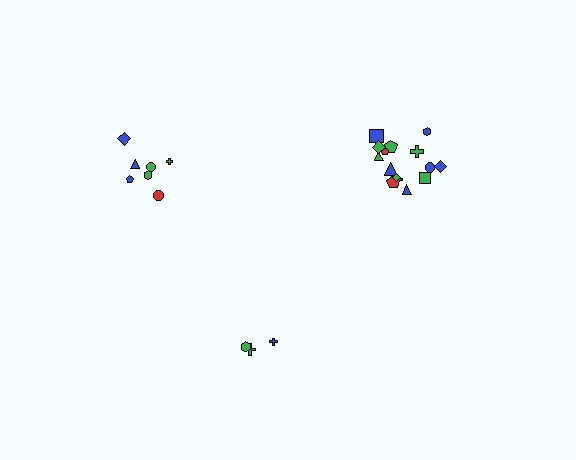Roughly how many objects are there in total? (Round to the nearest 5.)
Roughly 25 objects in total.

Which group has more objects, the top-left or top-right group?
The top-right group.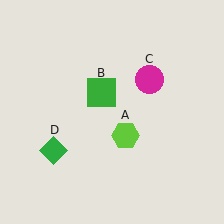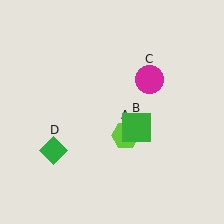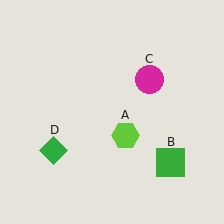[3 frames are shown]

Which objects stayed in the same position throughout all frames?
Lime hexagon (object A) and magenta circle (object C) and green diamond (object D) remained stationary.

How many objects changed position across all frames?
1 object changed position: green square (object B).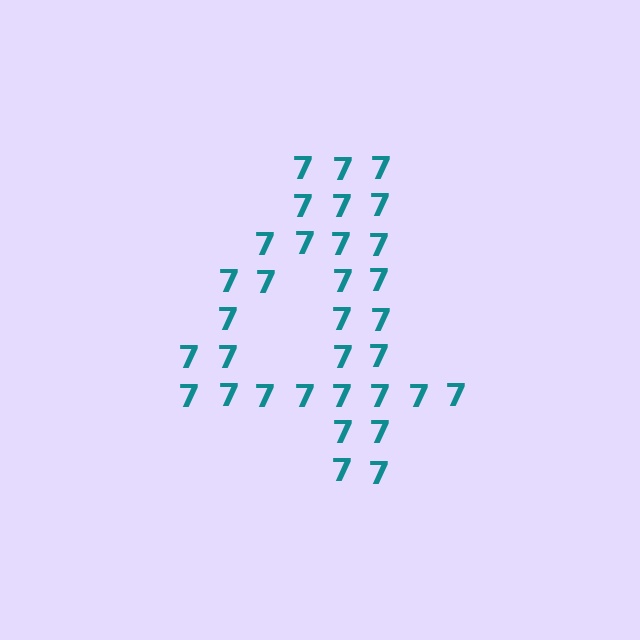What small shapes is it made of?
It is made of small digit 7's.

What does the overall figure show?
The overall figure shows the digit 4.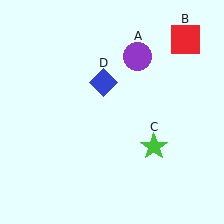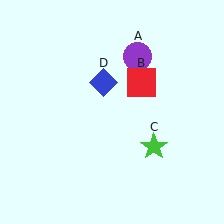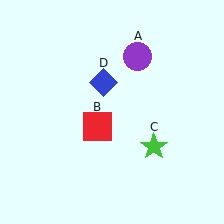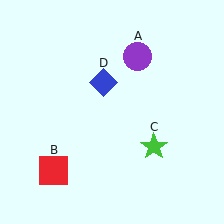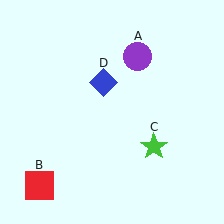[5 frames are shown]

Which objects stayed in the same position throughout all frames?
Purple circle (object A) and green star (object C) and blue diamond (object D) remained stationary.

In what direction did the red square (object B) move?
The red square (object B) moved down and to the left.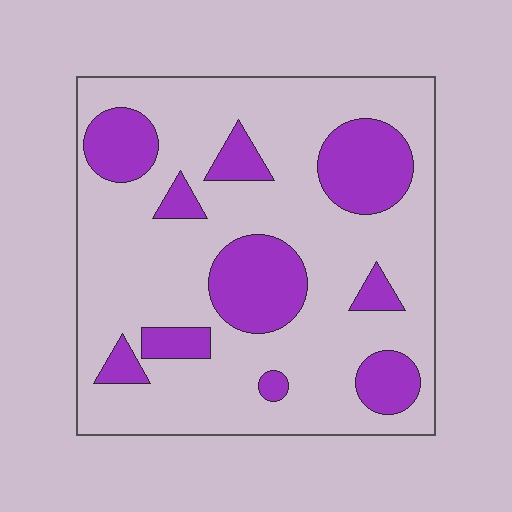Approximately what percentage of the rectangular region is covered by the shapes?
Approximately 25%.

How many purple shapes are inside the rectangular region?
10.